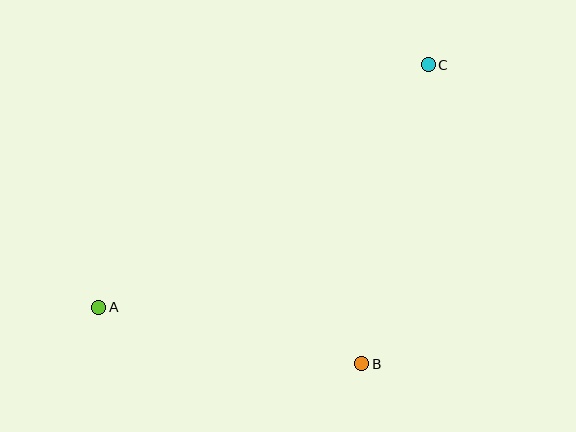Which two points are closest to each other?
Points A and B are closest to each other.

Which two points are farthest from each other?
Points A and C are farthest from each other.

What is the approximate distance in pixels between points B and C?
The distance between B and C is approximately 307 pixels.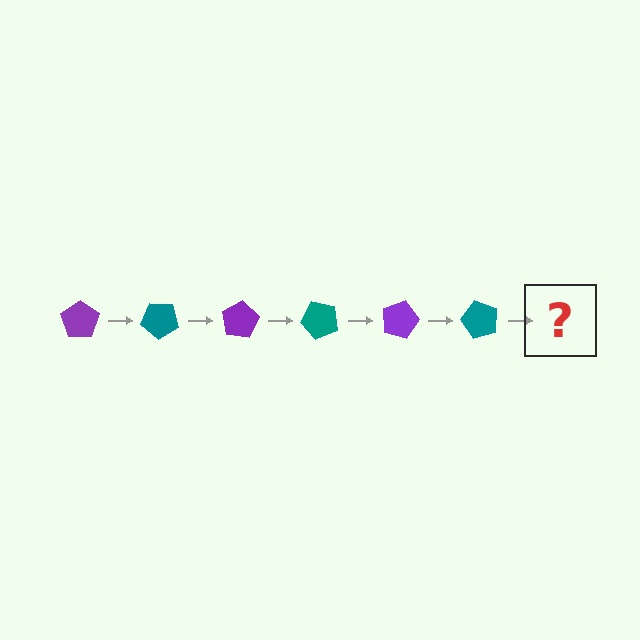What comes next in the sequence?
The next element should be a purple pentagon, rotated 240 degrees from the start.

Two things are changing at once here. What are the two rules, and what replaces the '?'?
The two rules are that it rotates 40 degrees each step and the color cycles through purple and teal. The '?' should be a purple pentagon, rotated 240 degrees from the start.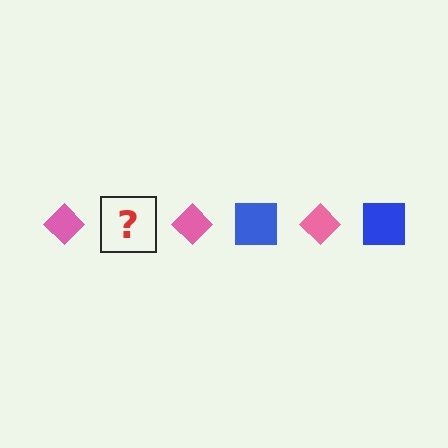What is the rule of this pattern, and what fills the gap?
The rule is that the pattern alternates between pink diamond and blue square. The gap should be filled with a blue square.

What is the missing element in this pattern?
The missing element is a blue square.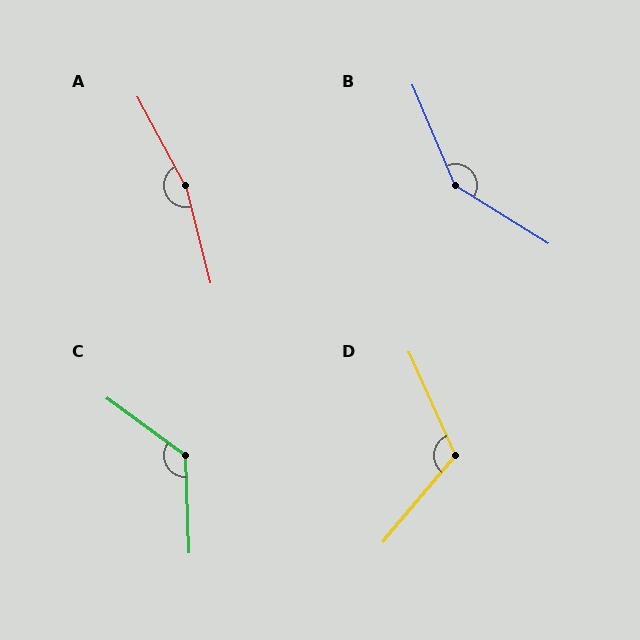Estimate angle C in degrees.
Approximately 128 degrees.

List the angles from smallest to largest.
D (116°), C (128°), B (145°), A (166°).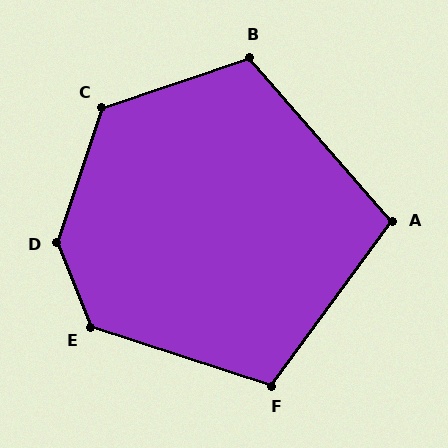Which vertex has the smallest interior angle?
A, at approximately 103 degrees.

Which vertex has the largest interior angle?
D, at approximately 139 degrees.